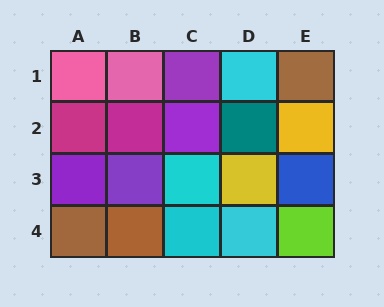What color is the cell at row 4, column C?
Cyan.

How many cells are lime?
1 cell is lime.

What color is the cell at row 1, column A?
Pink.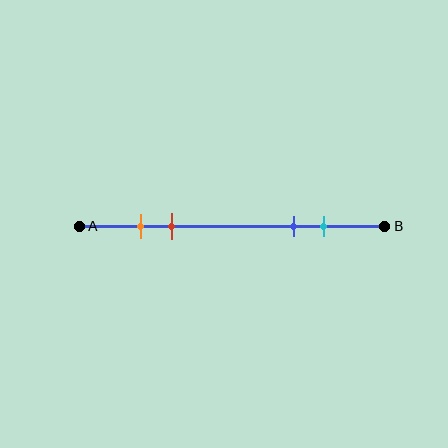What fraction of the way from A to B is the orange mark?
The orange mark is approximately 20% (0.2) of the way from A to B.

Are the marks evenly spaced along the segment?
No, the marks are not evenly spaced.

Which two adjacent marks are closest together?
The orange and red marks are the closest adjacent pair.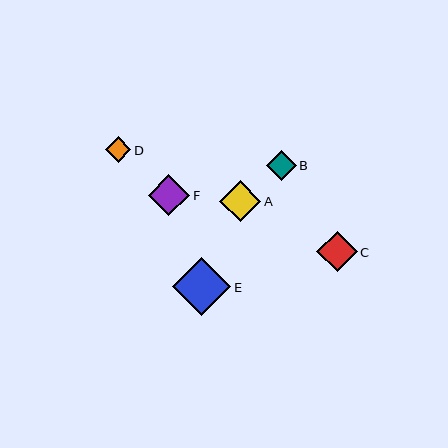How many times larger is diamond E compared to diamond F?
Diamond E is approximately 1.4 times the size of diamond F.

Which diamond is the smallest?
Diamond D is the smallest with a size of approximately 25 pixels.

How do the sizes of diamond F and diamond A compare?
Diamond F and diamond A are approximately the same size.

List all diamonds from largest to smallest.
From largest to smallest: E, F, A, C, B, D.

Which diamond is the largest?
Diamond E is the largest with a size of approximately 58 pixels.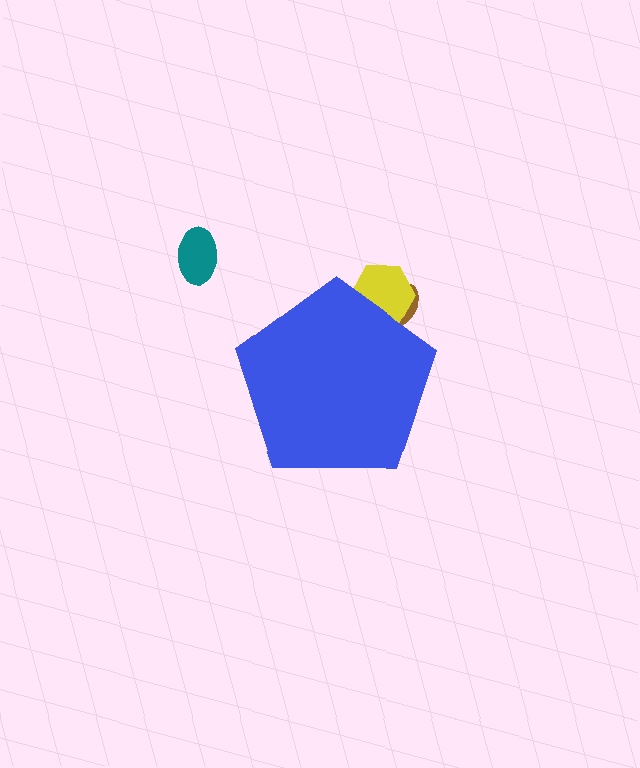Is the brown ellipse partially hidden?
Yes, the brown ellipse is partially hidden behind the blue pentagon.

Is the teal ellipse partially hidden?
No, the teal ellipse is fully visible.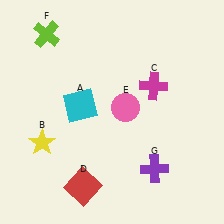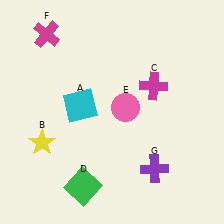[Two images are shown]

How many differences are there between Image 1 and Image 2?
There are 2 differences between the two images.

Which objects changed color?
D changed from red to green. F changed from lime to magenta.